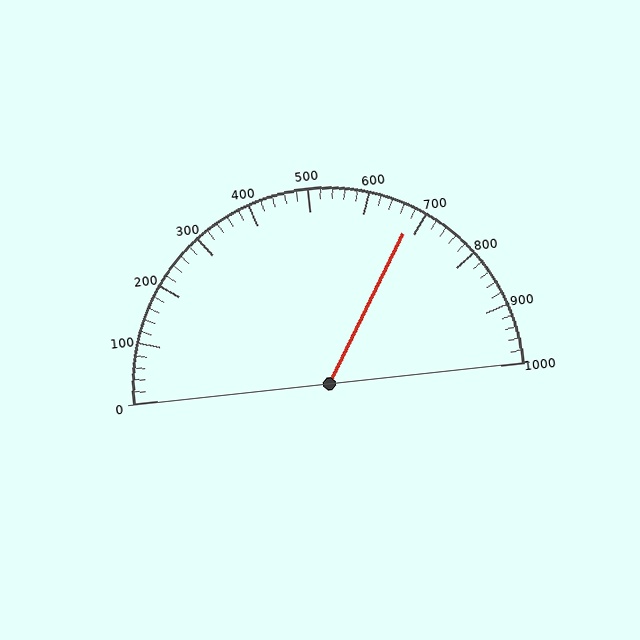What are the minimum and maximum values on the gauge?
The gauge ranges from 0 to 1000.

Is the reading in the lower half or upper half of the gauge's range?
The reading is in the upper half of the range (0 to 1000).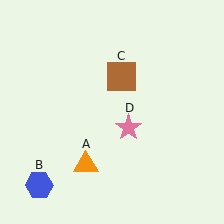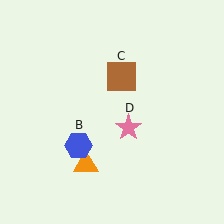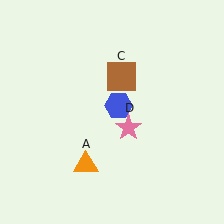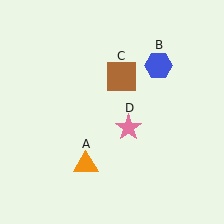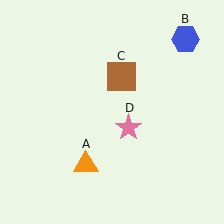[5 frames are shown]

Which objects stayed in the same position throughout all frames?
Orange triangle (object A) and brown square (object C) and pink star (object D) remained stationary.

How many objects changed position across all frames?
1 object changed position: blue hexagon (object B).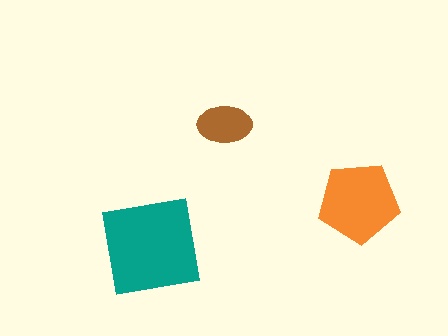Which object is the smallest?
The brown ellipse.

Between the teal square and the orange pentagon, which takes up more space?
The teal square.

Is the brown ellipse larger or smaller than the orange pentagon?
Smaller.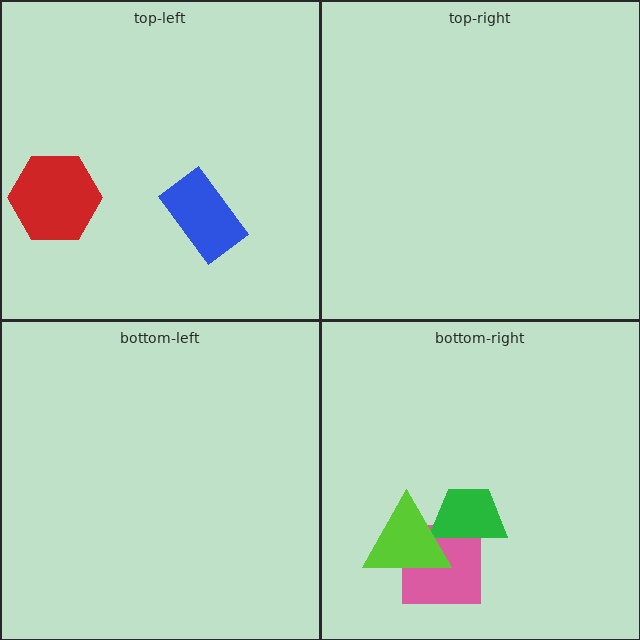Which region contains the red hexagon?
The top-left region.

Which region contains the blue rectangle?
The top-left region.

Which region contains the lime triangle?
The bottom-right region.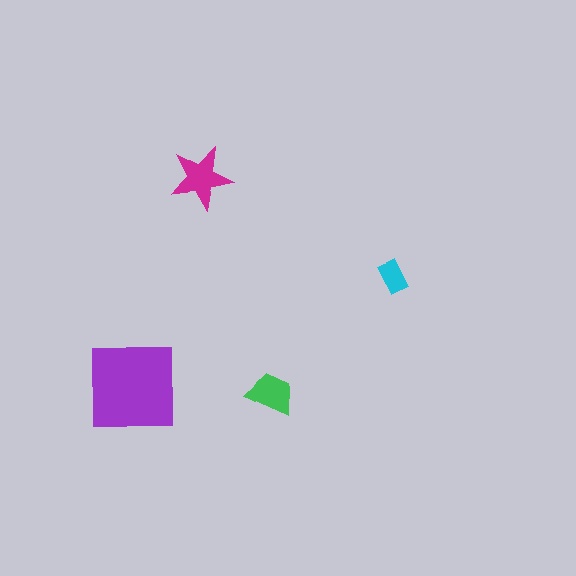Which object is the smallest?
The cyan rectangle.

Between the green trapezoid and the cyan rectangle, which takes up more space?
The green trapezoid.